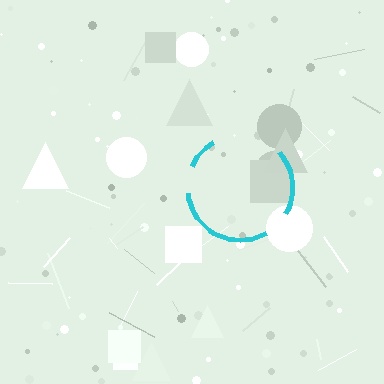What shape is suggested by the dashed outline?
The dashed outline suggests a circle.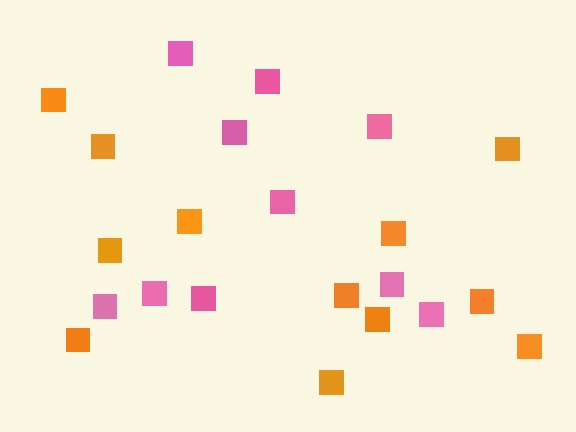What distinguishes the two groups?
There are 2 groups: one group of orange squares (12) and one group of pink squares (10).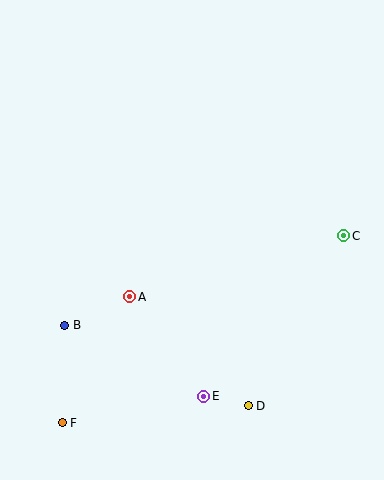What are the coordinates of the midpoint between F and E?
The midpoint between F and E is at (133, 410).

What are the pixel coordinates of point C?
Point C is at (344, 236).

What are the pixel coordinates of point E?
Point E is at (204, 396).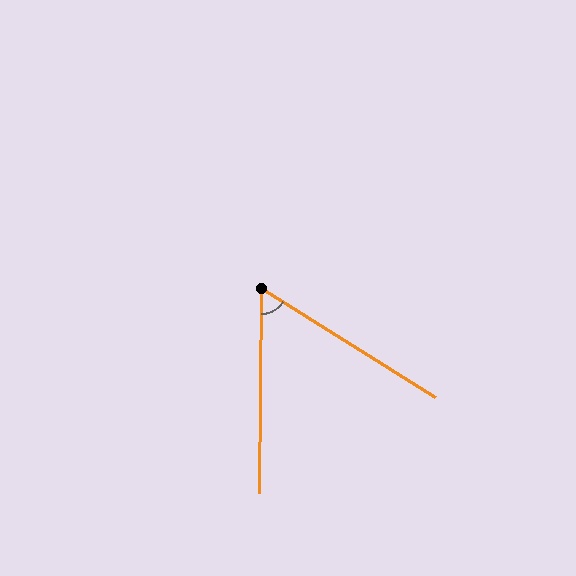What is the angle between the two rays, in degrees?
Approximately 58 degrees.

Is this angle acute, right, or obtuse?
It is acute.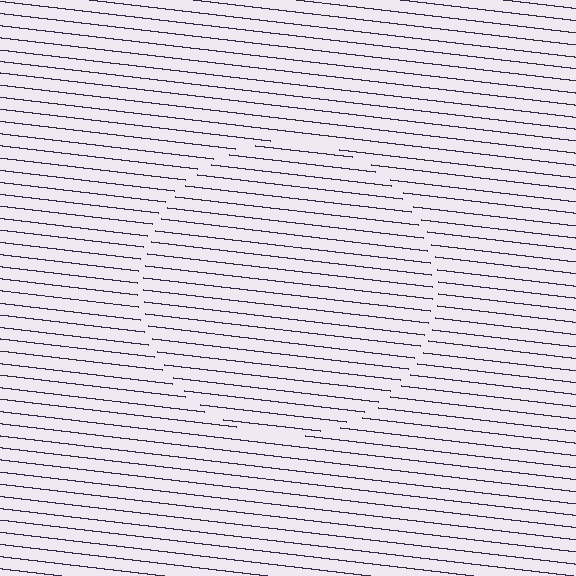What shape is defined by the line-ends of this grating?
An illusory circle. The interior of the shape contains the same grating, shifted by half a period — the contour is defined by the phase discontinuity where line-ends from the inner and outer gratings abut.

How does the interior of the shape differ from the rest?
The interior of the shape contains the same grating, shifted by half a period — the contour is defined by the phase discontinuity where line-ends from the inner and outer gratings abut.